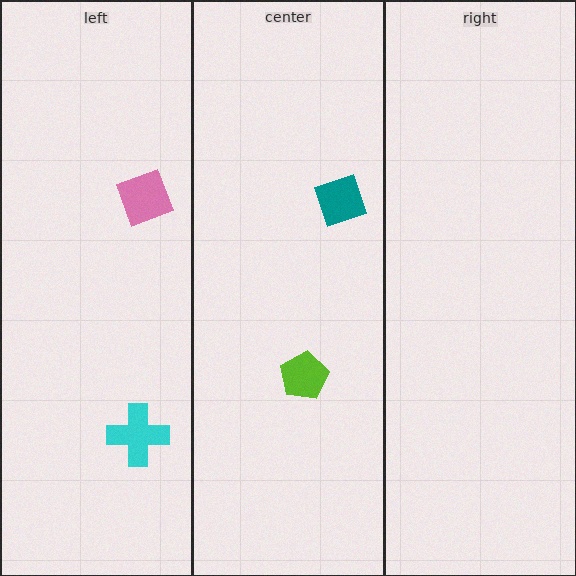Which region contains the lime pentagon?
The center region.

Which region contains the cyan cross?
The left region.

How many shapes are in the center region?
2.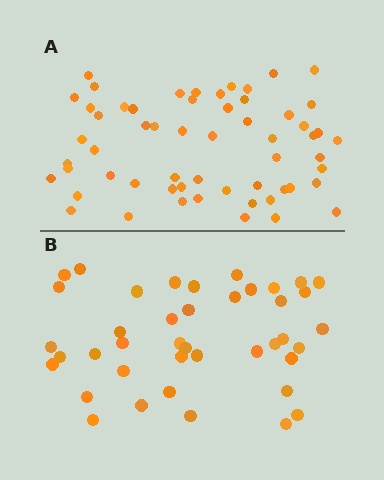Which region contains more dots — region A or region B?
Region A (the top region) has more dots.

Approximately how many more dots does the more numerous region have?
Region A has approximately 15 more dots than region B.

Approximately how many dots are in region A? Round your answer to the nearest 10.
About 60 dots. (The exact count is 58, which rounds to 60.)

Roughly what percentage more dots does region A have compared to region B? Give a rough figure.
About 40% more.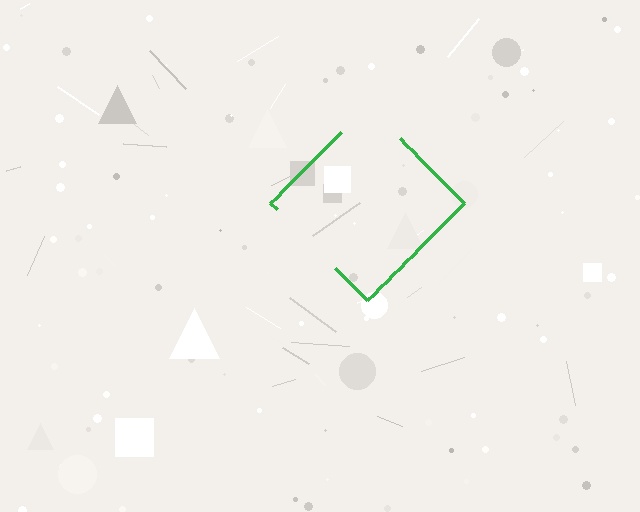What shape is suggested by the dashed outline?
The dashed outline suggests a diamond.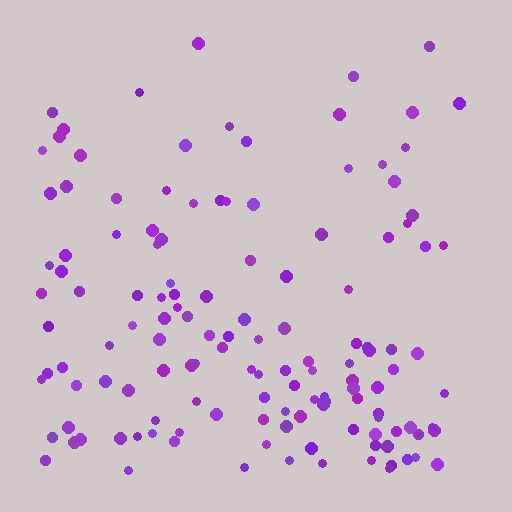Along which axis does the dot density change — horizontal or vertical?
Vertical.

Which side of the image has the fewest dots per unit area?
The top.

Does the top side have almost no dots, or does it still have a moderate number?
Still a moderate number, just noticeably fewer than the bottom.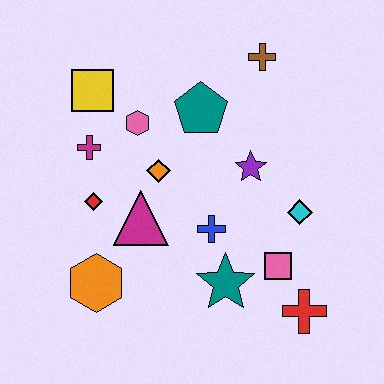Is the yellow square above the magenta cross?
Yes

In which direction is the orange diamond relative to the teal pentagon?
The orange diamond is below the teal pentagon.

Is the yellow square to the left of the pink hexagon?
Yes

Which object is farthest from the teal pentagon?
The red cross is farthest from the teal pentagon.